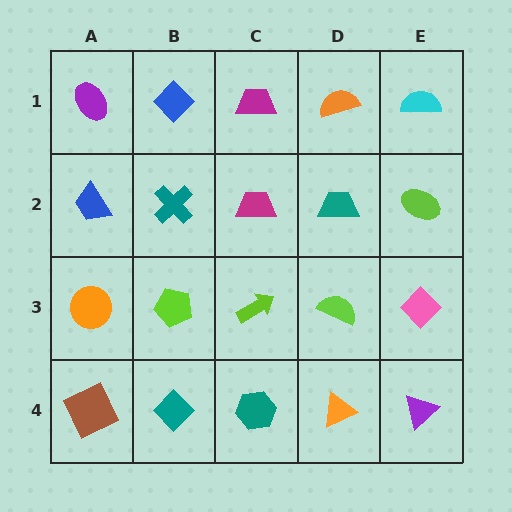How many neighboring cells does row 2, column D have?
4.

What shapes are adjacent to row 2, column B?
A blue diamond (row 1, column B), a lime pentagon (row 3, column B), a blue trapezoid (row 2, column A), a magenta trapezoid (row 2, column C).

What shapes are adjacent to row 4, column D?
A lime semicircle (row 3, column D), a teal hexagon (row 4, column C), a purple triangle (row 4, column E).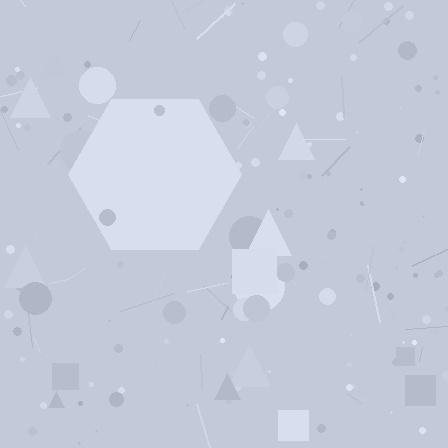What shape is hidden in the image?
A hexagon is hidden in the image.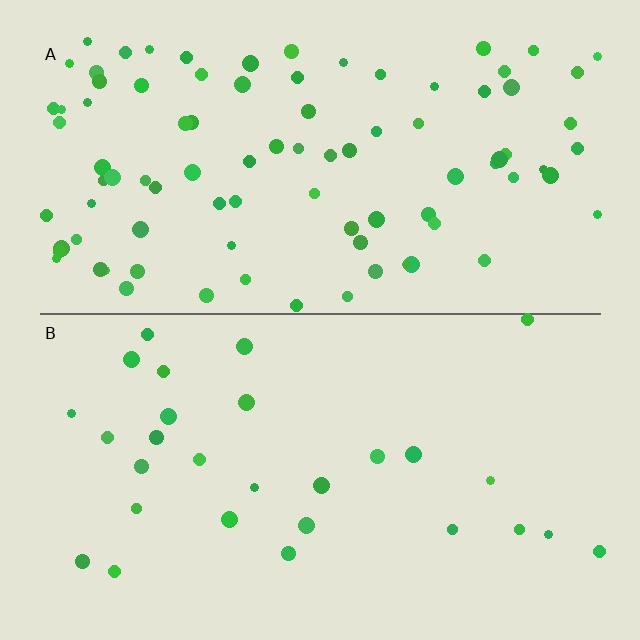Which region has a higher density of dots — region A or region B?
A (the top).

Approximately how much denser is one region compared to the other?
Approximately 3.2× — region A over region B.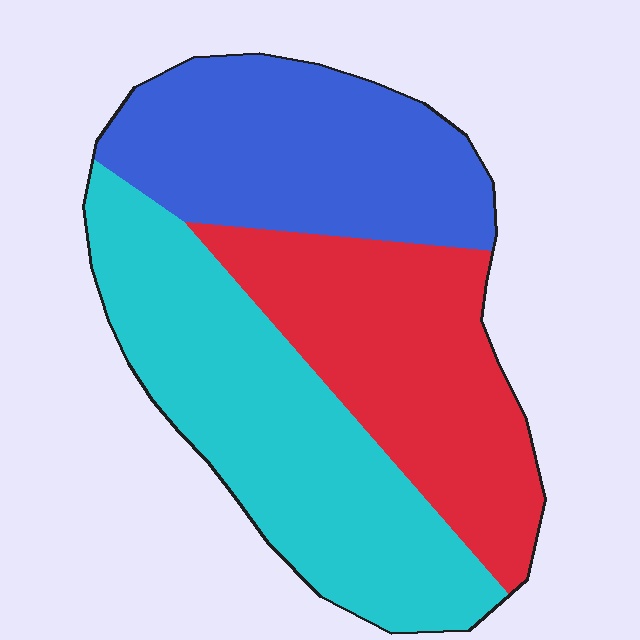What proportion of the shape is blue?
Blue takes up about one third (1/3) of the shape.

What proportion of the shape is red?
Red covers about 30% of the shape.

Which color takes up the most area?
Cyan, at roughly 40%.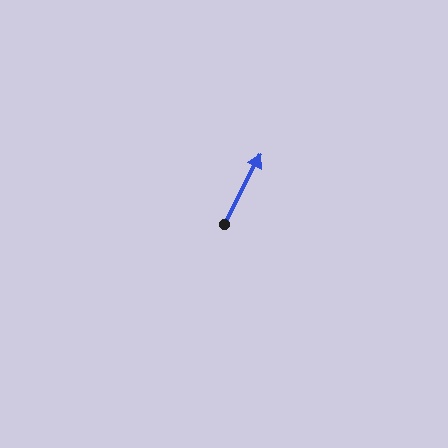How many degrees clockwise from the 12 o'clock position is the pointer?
Approximately 28 degrees.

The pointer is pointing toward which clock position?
Roughly 1 o'clock.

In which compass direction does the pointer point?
Northeast.